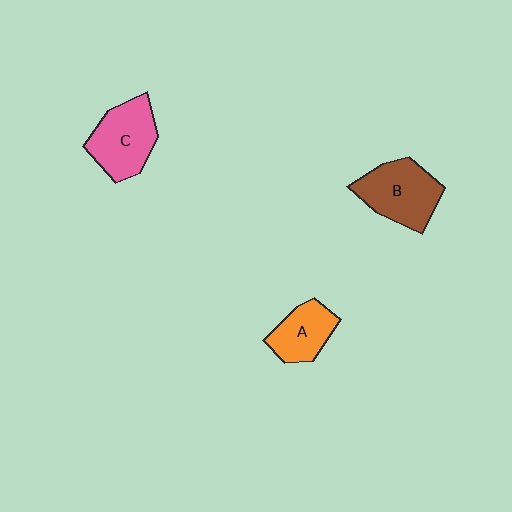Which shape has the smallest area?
Shape A (orange).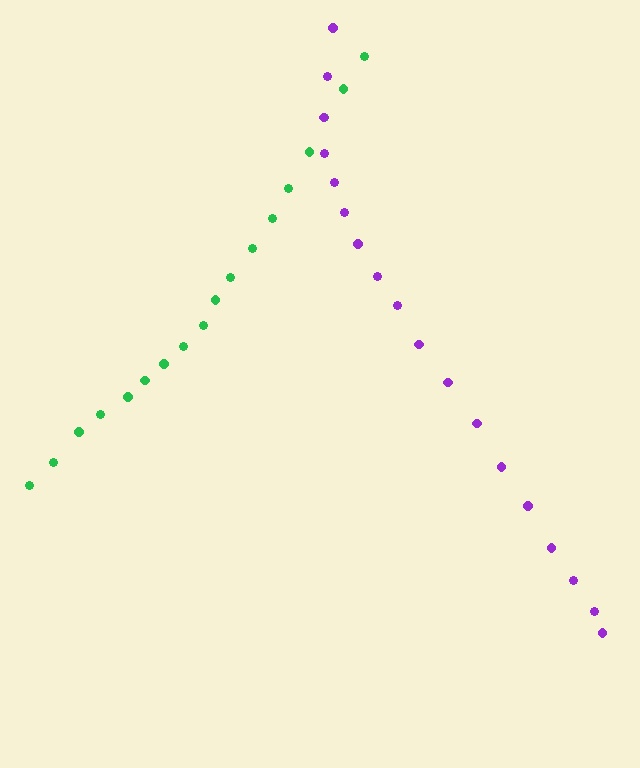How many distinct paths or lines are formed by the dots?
There are 2 distinct paths.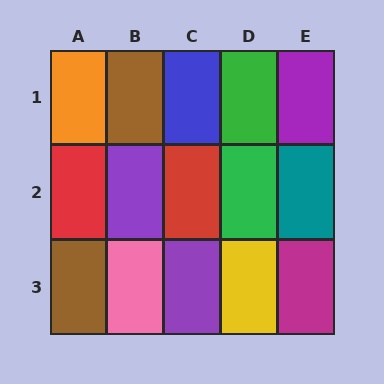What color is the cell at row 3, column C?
Purple.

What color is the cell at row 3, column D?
Yellow.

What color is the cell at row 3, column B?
Pink.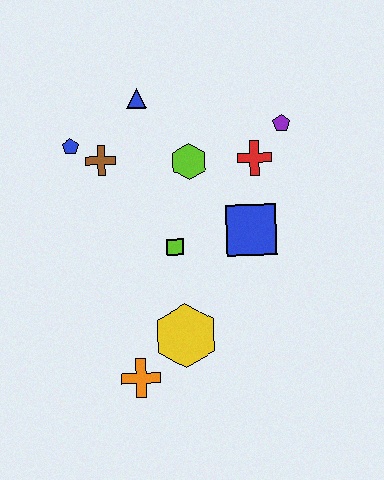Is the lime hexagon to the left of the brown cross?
No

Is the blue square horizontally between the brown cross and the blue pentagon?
No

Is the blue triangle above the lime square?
Yes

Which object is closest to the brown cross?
The blue pentagon is closest to the brown cross.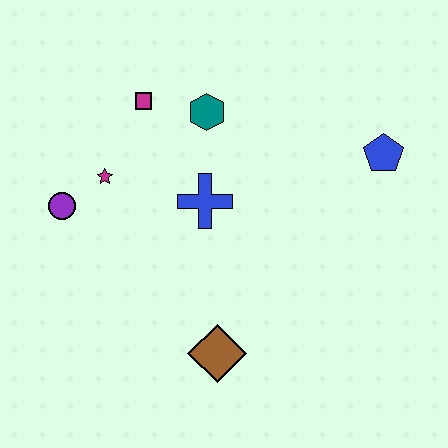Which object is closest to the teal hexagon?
The magenta square is closest to the teal hexagon.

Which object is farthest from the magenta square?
The brown diamond is farthest from the magenta square.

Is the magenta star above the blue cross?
Yes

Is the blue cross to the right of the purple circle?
Yes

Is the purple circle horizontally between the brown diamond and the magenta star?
No